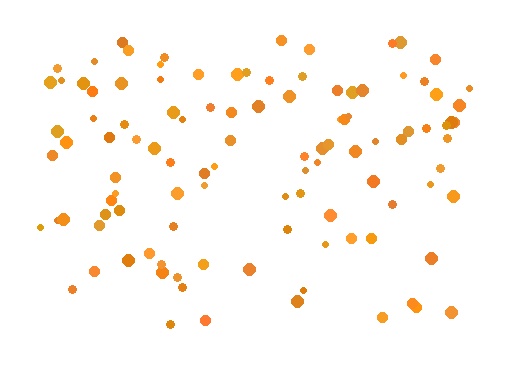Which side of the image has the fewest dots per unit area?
The bottom.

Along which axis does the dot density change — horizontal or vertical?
Vertical.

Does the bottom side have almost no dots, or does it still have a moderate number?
Still a moderate number, just noticeably fewer than the top.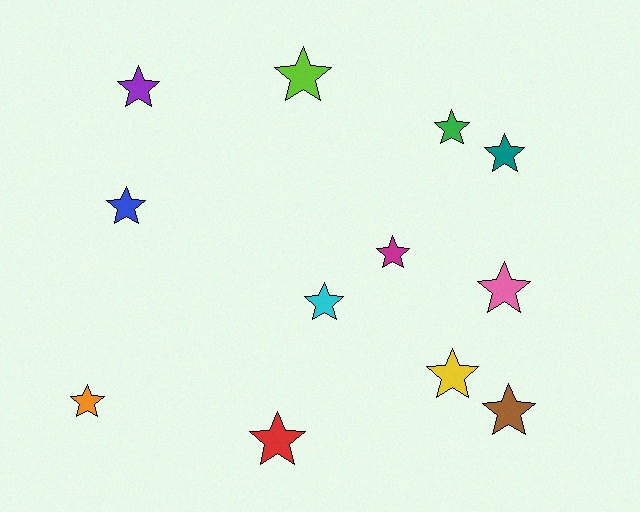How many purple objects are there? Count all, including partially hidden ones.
There is 1 purple object.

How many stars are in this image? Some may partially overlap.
There are 12 stars.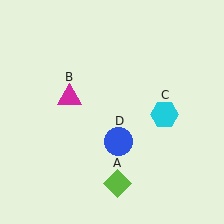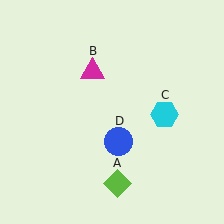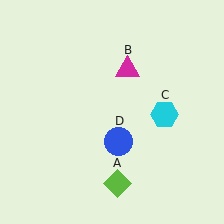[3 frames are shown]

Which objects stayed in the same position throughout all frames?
Lime diamond (object A) and cyan hexagon (object C) and blue circle (object D) remained stationary.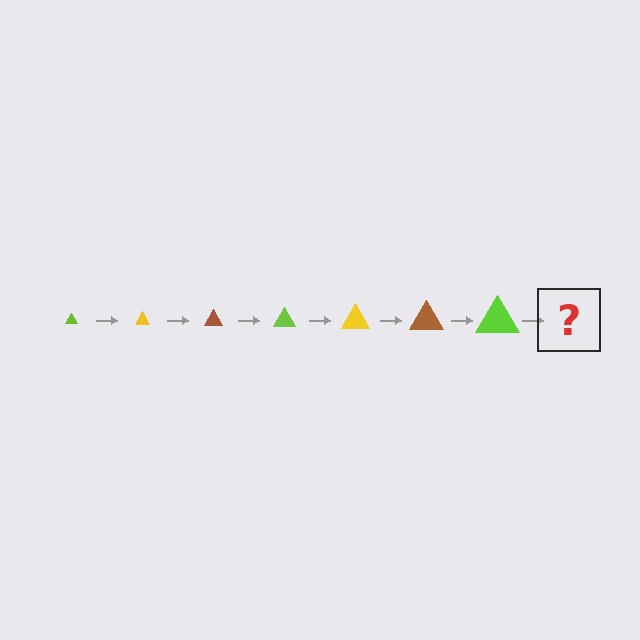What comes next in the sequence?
The next element should be a yellow triangle, larger than the previous one.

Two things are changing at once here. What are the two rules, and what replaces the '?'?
The two rules are that the triangle grows larger each step and the color cycles through lime, yellow, and brown. The '?' should be a yellow triangle, larger than the previous one.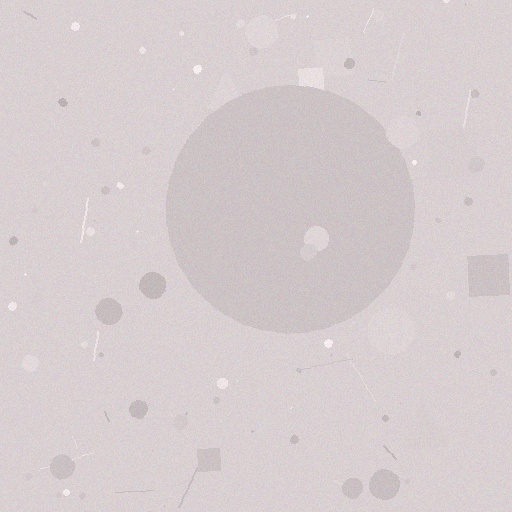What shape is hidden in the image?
A circle is hidden in the image.